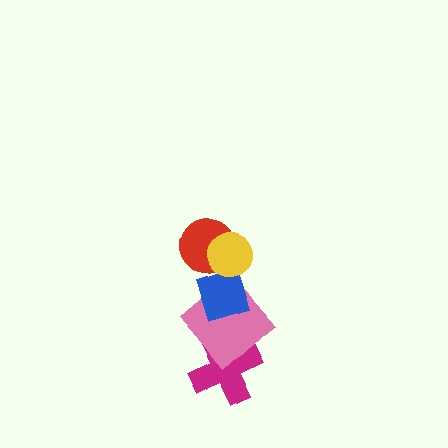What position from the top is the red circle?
The red circle is 2nd from the top.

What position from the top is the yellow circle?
The yellow circle is 1st from the top.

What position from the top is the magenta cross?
The magenta cross is 5th from the top.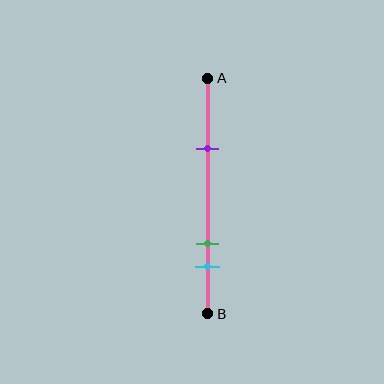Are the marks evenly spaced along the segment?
No, the marks are not evenly spaced.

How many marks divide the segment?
There are 3 marks dividing the segment.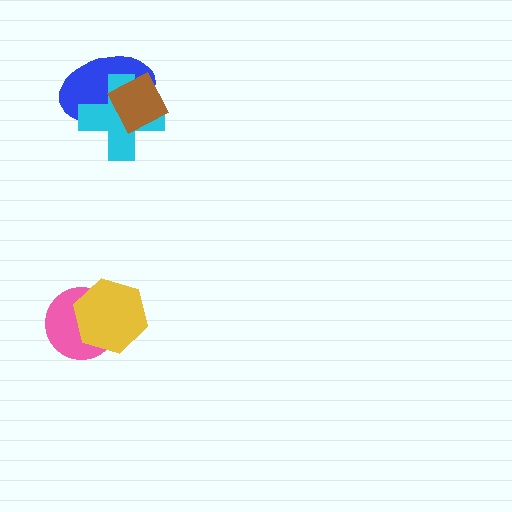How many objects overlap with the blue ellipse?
2 objects overlap with the blue ellipse.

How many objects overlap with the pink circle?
1 object overlaps with the pink circle.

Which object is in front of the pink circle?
The yellow hexagon is in front of the pink circle.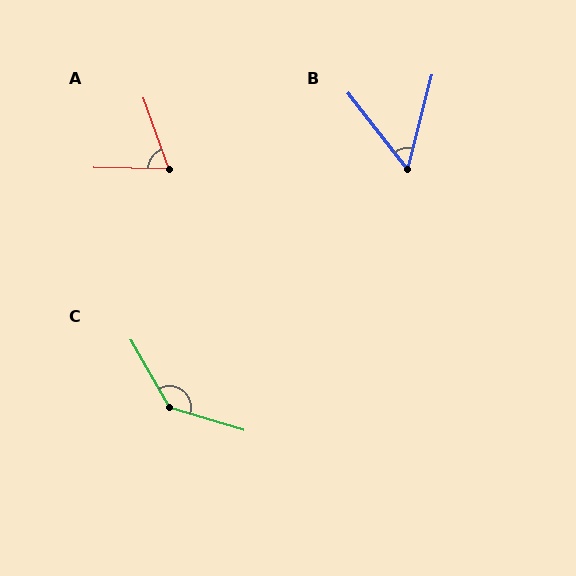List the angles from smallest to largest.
B (53°), A (69°), C (136°).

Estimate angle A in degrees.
Approximately 69 degrees.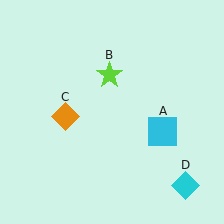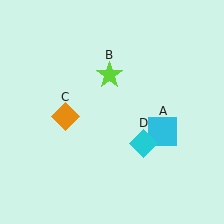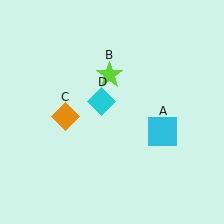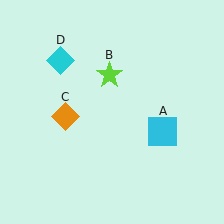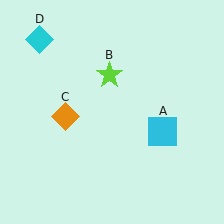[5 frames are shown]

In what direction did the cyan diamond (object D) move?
The cyan diamond (object D) moved up and to the left.